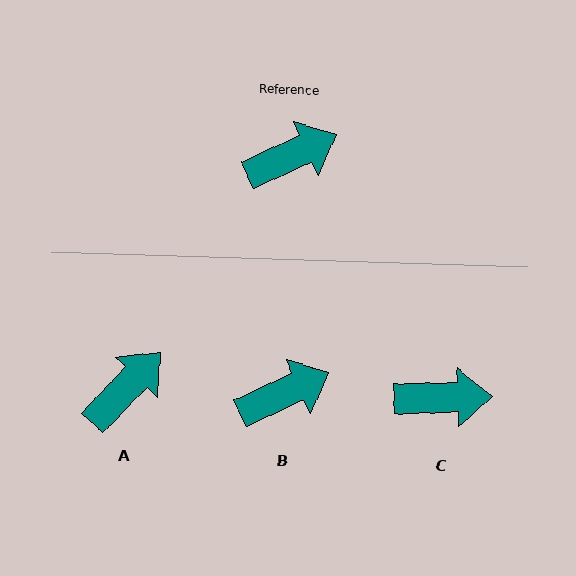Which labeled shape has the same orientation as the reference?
B.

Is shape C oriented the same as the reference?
No, it is off by about 23 degrees.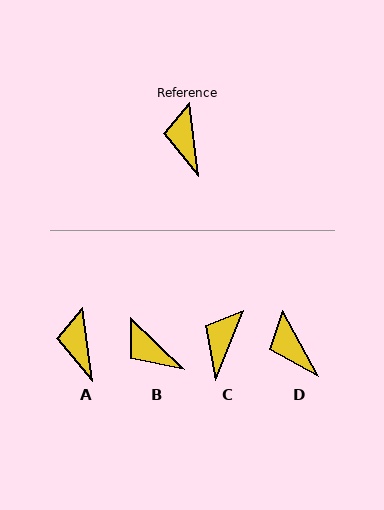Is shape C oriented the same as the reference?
No, it is off by about 29 degrees.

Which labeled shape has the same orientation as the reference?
A.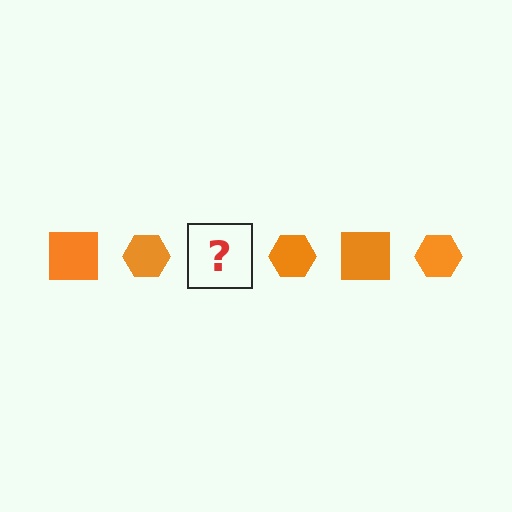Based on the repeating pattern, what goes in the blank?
The blank should be an orange square.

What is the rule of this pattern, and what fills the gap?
The rule is that the pattern cycles through square, hexagon shapes in orange. The gap should be filled with an orange square.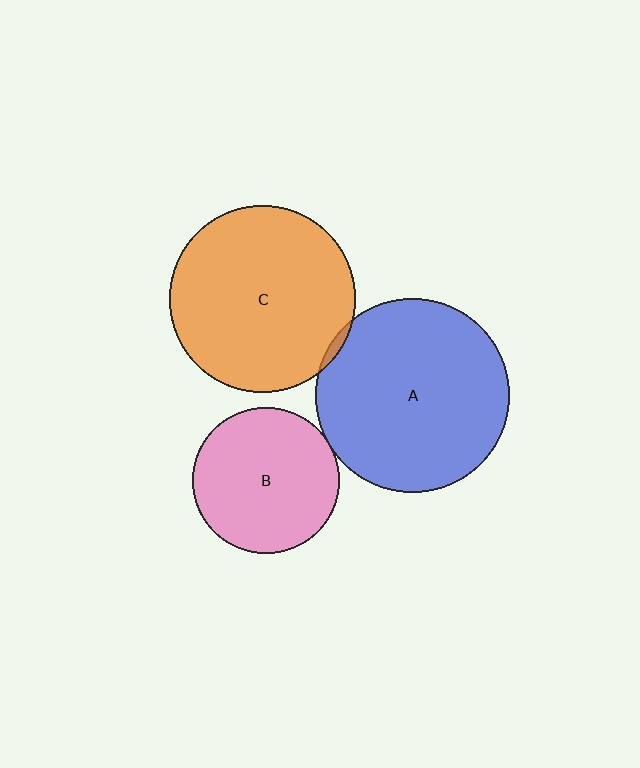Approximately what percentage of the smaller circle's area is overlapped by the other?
Approximately 5%.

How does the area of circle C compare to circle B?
Approximately 1.6 times.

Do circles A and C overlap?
Yes.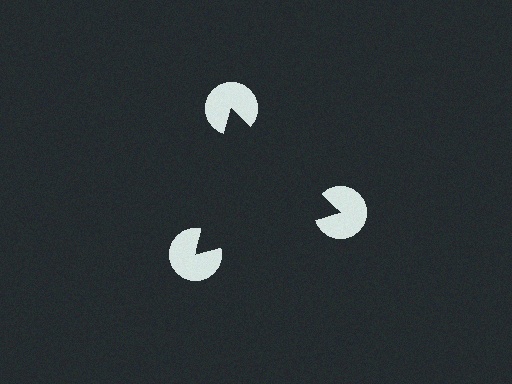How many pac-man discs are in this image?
There are 3 — one at each vertex of the illusory triangle.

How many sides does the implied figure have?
3 sides.